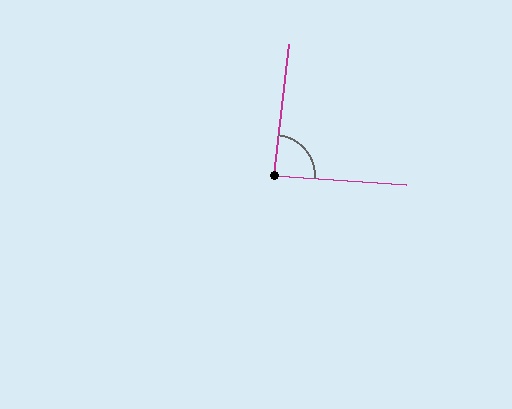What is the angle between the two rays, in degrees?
Approximately 87 degrees.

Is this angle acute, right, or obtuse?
It is approximately a right angle.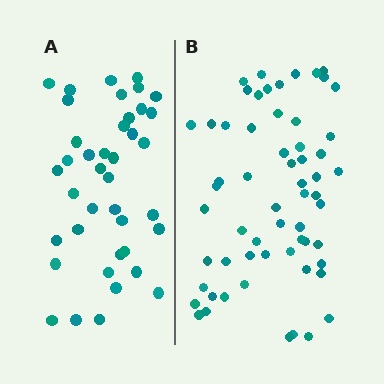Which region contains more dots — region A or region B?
Region B (the right region) has more dots.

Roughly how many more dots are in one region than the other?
Region B has approximately 20 more dots than region A.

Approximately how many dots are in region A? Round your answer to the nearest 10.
About 40 dots.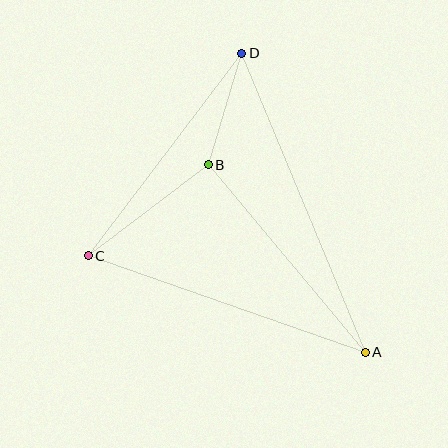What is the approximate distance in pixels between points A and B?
The distance between A and B is approximately 244 pixels.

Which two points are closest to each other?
Points B and D are closest to each other.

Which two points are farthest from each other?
Points A and D are farthest from each other.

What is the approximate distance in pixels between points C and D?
The distance between C and D is approximately 254 pixels.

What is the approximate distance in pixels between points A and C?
The distance between A and C is approximately 293 pixels.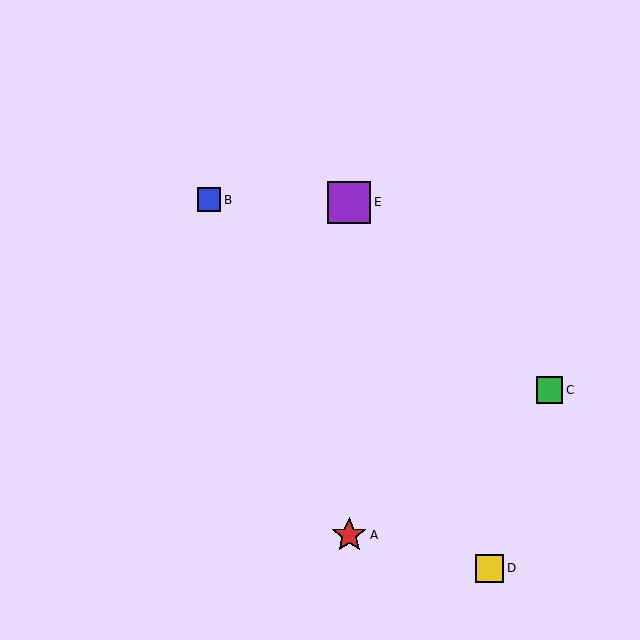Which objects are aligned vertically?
Objects A, E are aligned vertically.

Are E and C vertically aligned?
No, E is at x≈349 and C is at x≈549.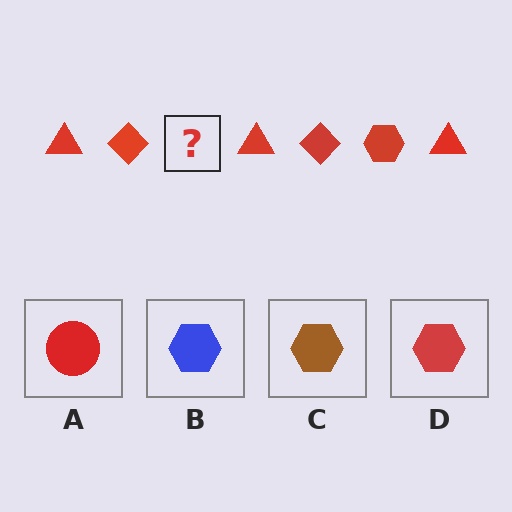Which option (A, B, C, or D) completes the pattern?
D.